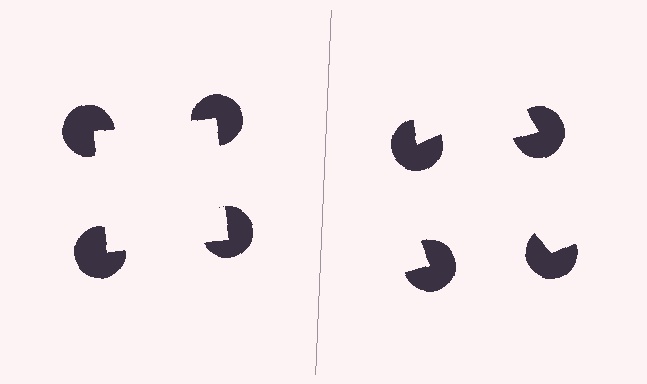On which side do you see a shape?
An illusory square appears on the left side. On the right side the wedge cuts are rotated, so no coherent shape forms.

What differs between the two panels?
The pac-man discs are positioned identically on both sides; only the wedge orientations differ. On the left they align to a square; on the right they are misaligned.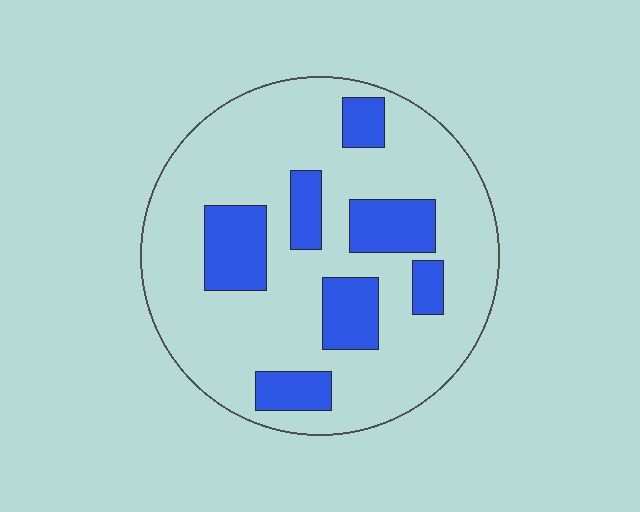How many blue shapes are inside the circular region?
7.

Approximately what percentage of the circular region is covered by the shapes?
Approximately 25%.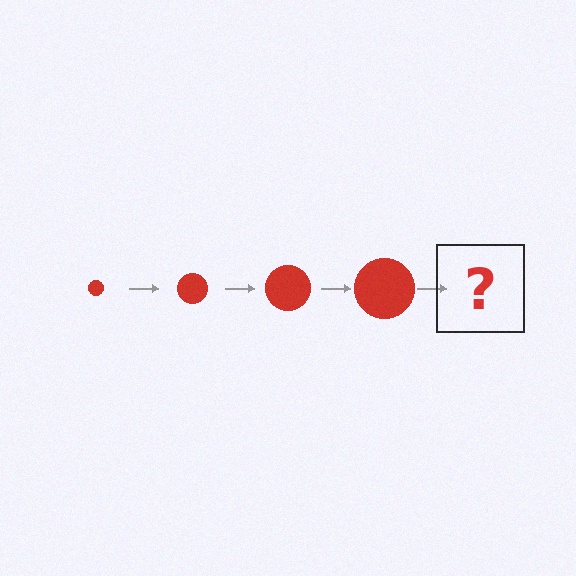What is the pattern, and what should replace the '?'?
The pattern is that the circle gets progressively larger each step. The '?' should be a red circle, larger than the previous one.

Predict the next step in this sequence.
The next step is a red circle, larger than the previous one.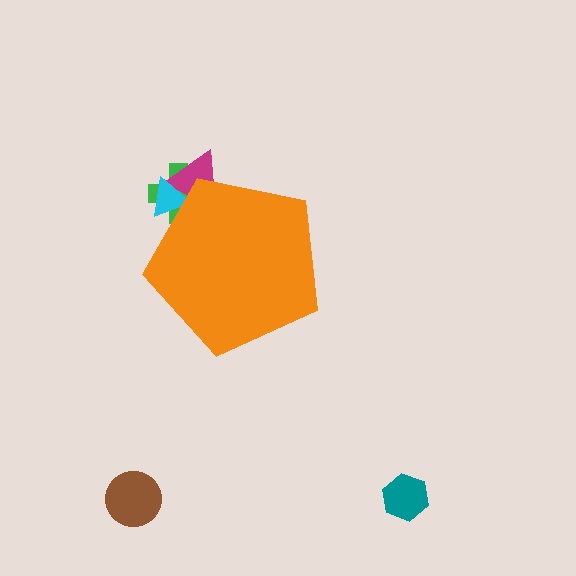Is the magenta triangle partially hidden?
Yes, the magenta triangle is partially hidden behind the orange pentagon.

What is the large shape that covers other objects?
An orange pentagon.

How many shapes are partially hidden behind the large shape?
3 shapes are partially hidden.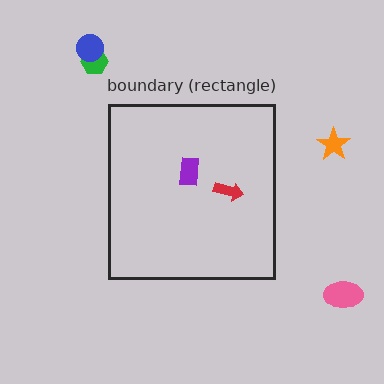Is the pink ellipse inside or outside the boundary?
Outside.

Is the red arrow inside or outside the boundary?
Inside.